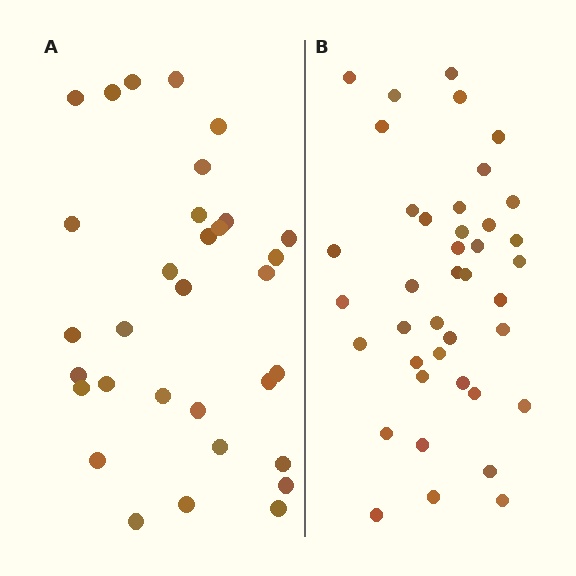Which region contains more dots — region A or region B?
Region B (the right region) has more dots.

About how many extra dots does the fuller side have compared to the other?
Region B has roughly 8 or so more dots than region A.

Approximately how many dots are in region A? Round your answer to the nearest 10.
About 30 dots. (The exact count is 32, which rounds to 30.)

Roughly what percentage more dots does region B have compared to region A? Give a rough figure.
About 25% more.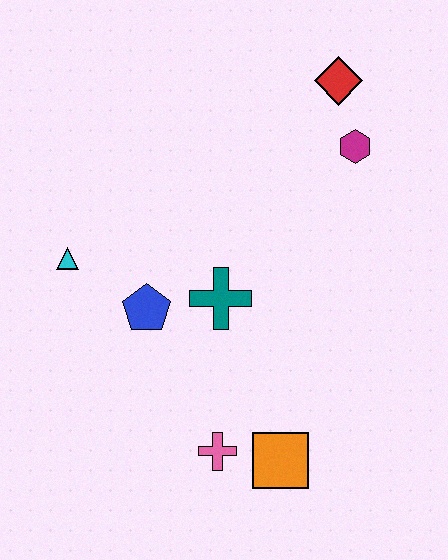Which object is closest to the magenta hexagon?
The red diamond is closest to the magenta hexagon.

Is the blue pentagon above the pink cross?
Yes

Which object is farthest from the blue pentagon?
The red diamond is farthest from the blue pentagon.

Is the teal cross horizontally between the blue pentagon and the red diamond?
Yes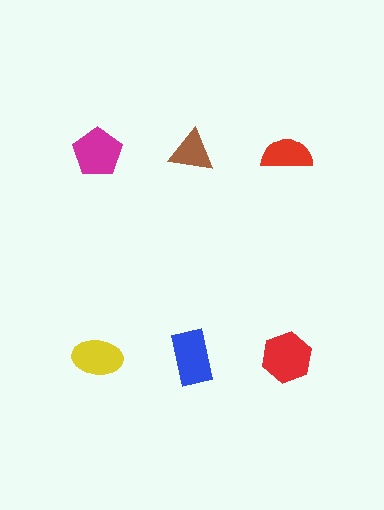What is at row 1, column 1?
A magenta pentagon.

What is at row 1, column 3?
A red semicircle.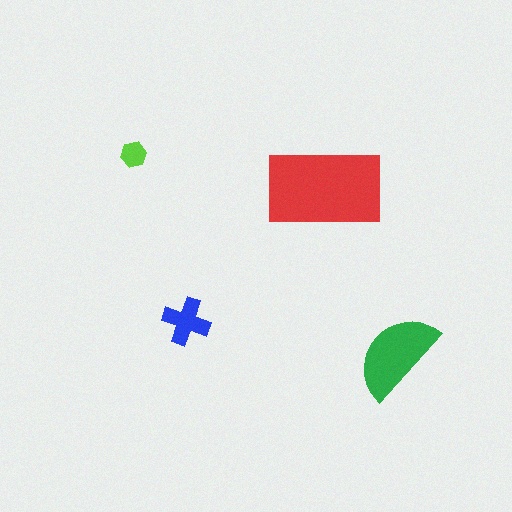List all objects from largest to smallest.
The red rectangle, the green semicircle, the blue cross, the lime hexagon.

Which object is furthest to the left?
The lime hexagon is leftmost.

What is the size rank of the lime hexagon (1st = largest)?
4th.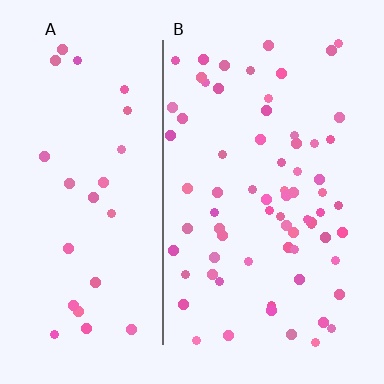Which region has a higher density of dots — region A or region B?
B (the right).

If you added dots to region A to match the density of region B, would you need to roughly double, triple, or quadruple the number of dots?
Approximately triple.